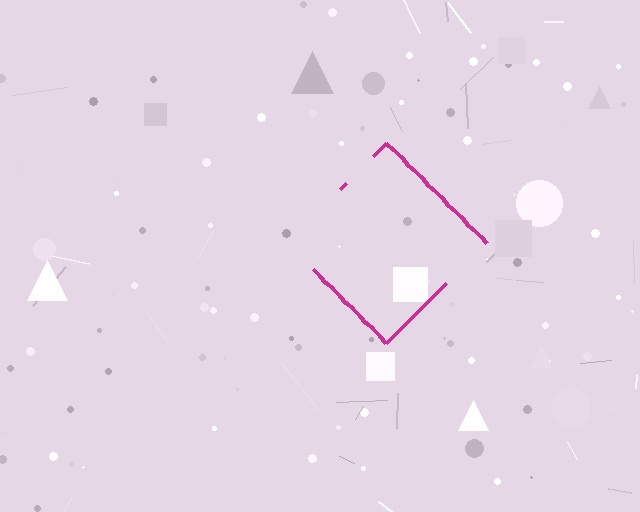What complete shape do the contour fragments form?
The contour fragments form a diamond.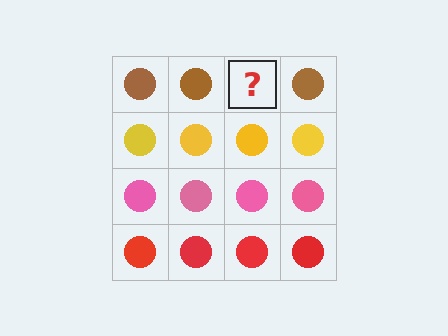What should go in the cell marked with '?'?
The missing cell should contain a brown circle.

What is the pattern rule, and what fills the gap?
The rule is that each row has a consistent color. The gap should be filled with a brown circle.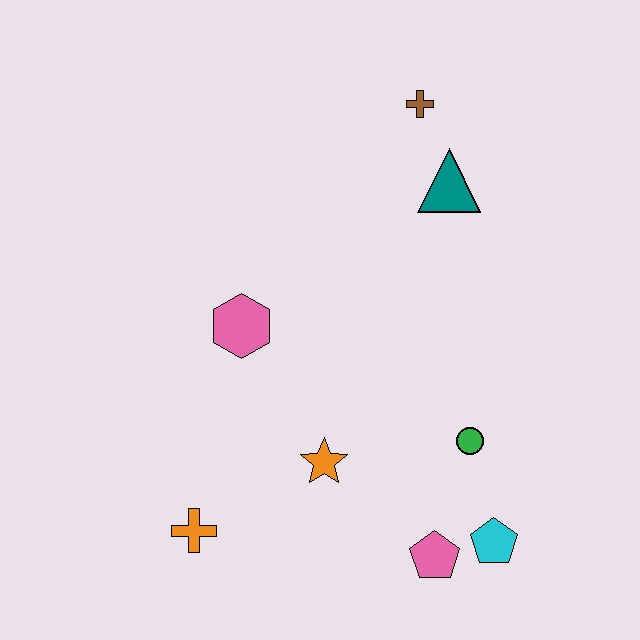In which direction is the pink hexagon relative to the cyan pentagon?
The pink hexagon is to the left of the cyan pentagon.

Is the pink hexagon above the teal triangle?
No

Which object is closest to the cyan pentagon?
The pink pentagon is closest to the cyan pentagon.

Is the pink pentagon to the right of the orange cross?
Yes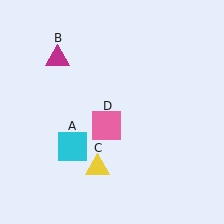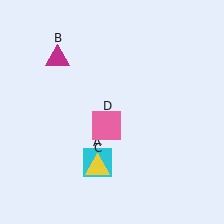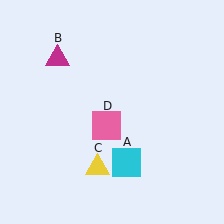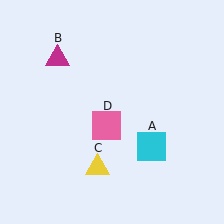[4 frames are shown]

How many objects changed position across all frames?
1 object changed position: cyan square (object A).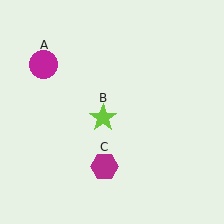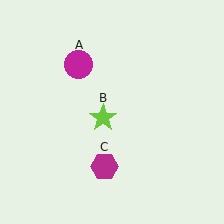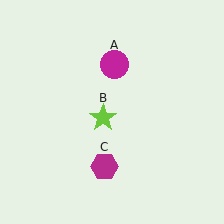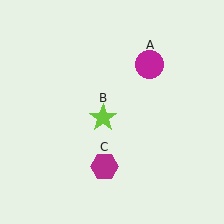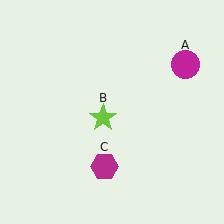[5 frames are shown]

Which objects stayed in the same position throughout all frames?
Lime star (object B) and magenta hexagon (object C) remained stationary.